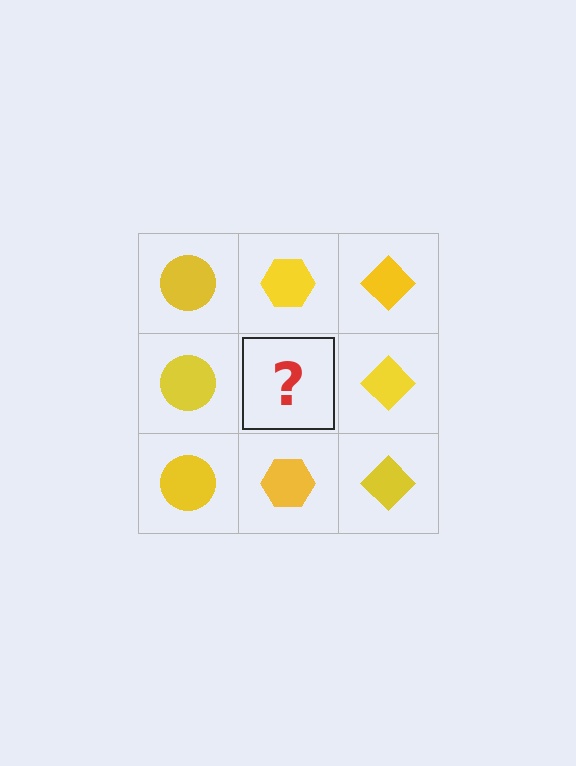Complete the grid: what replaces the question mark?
The question mark should be replaced with a yellow hexagon.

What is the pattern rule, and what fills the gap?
The rule is that each column has a consistent shape. The gap should be filled with a yellow hexagon.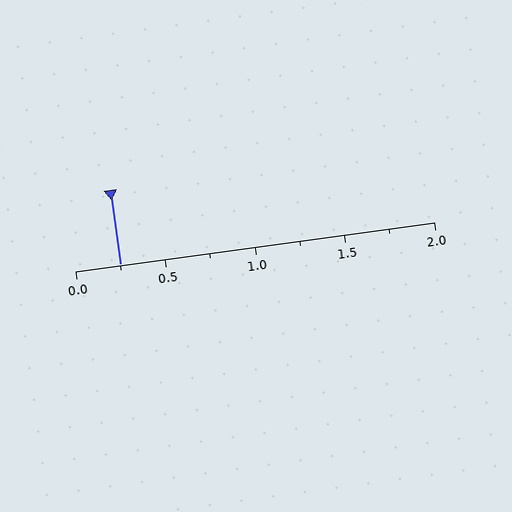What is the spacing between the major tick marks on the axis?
The major ticks are spaced 0.5 apart.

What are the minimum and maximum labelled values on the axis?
The axis runs from 0.0 to 2.0.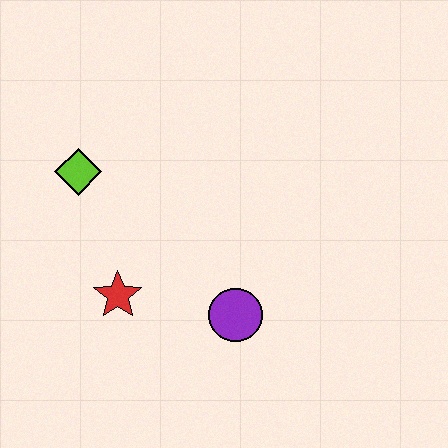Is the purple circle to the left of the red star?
No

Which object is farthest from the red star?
The lime diamond is farthest from the red star.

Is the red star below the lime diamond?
Yes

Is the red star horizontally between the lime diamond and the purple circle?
Yes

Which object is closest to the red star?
The purple circle is closest to the red star.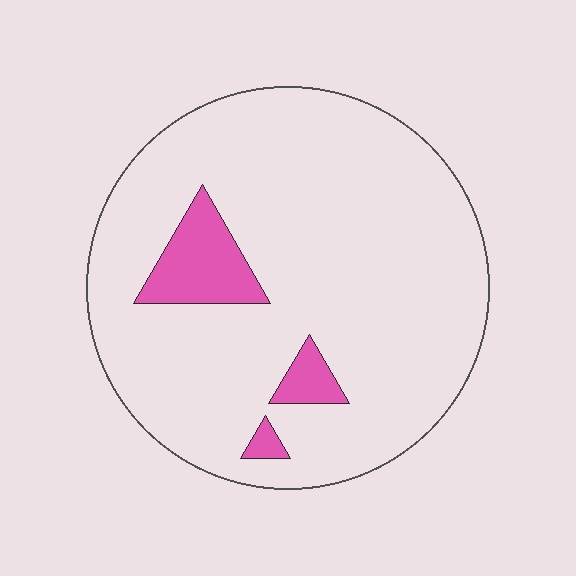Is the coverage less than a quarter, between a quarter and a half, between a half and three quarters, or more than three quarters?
Less than a quarter.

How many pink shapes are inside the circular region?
3.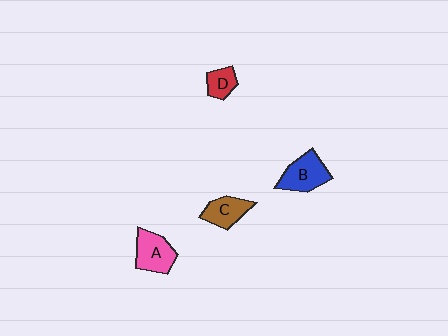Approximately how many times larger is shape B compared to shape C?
Approximately 1.3 times.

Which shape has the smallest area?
Shape D (red).